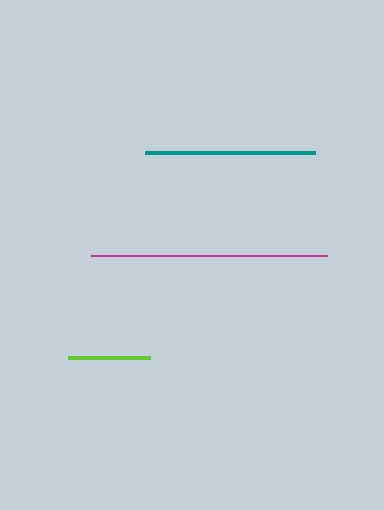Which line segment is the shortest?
The lime line is the shortest at approximately 82 pixels.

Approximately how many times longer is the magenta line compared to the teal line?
The magenta line is approximately 1.4 times the length of the teal line.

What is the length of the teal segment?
The teal segment is approximately 170 pixels long.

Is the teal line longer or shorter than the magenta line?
The magenta line is longer than the teal line.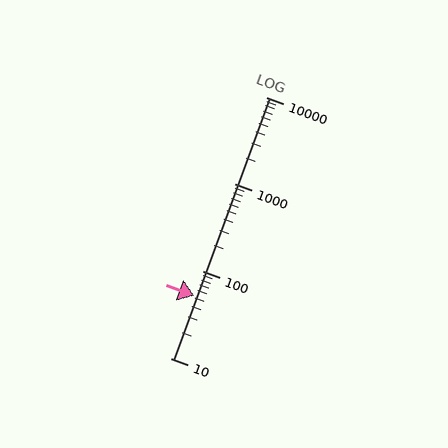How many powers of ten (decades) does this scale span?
The scale spans 3 decades, from 10 to 10000.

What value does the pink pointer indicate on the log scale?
The pointer indicates approximately 52.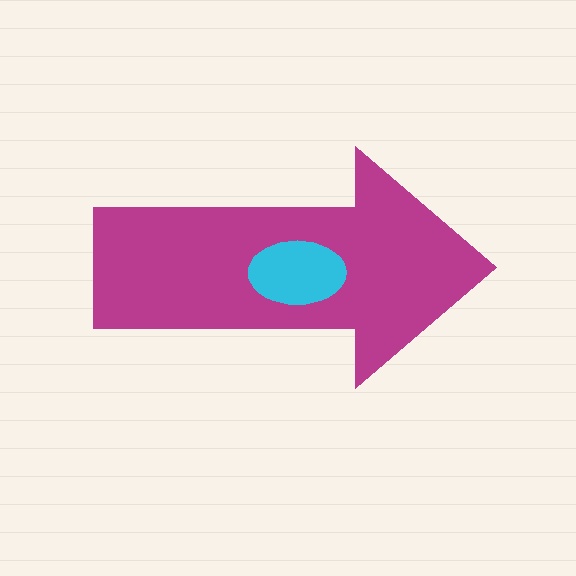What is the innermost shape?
The cyan ellipse.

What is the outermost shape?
The magenta arrow.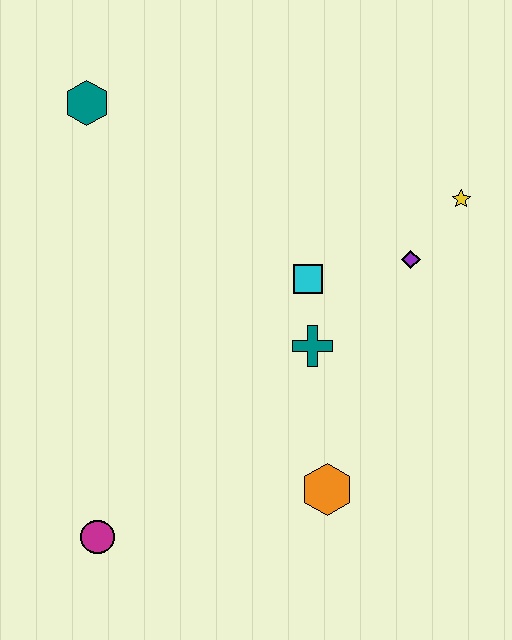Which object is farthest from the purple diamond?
The magenta circle is farthest from the purple diamond.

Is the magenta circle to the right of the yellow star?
No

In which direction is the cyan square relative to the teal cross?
The cyan square is above the teal cross.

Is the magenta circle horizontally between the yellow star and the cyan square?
No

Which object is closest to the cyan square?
The teal cross is closest to the cyan square.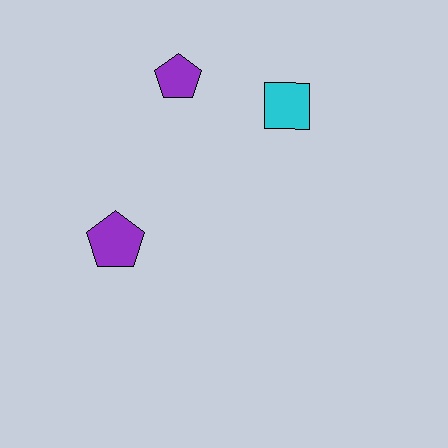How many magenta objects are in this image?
There are no magenta objects.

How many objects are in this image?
There are 3 objects.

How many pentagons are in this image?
There are 2 pentagons.